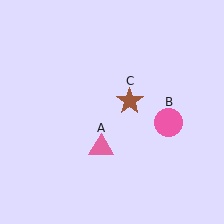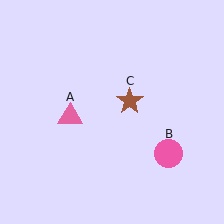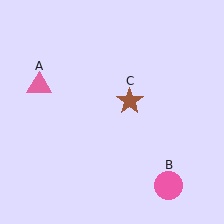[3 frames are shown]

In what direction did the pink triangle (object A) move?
The pink triangle (object A) moved up and to the left.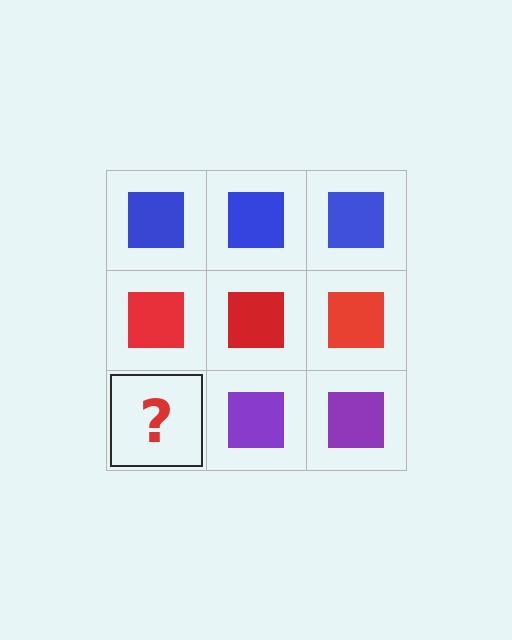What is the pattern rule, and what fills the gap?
The rule is that each row has a consistent color. The gap should be filled with a purple square.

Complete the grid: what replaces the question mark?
The question mark should be replaced with a purple square.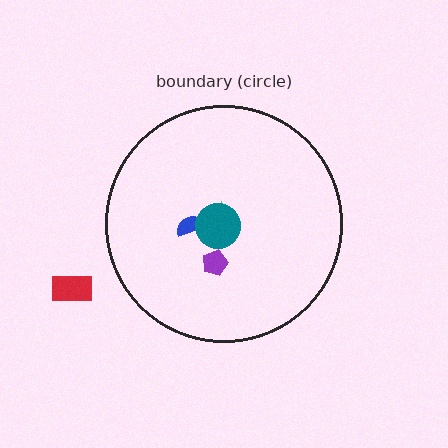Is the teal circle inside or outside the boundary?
Inside.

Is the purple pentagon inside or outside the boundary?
Inside.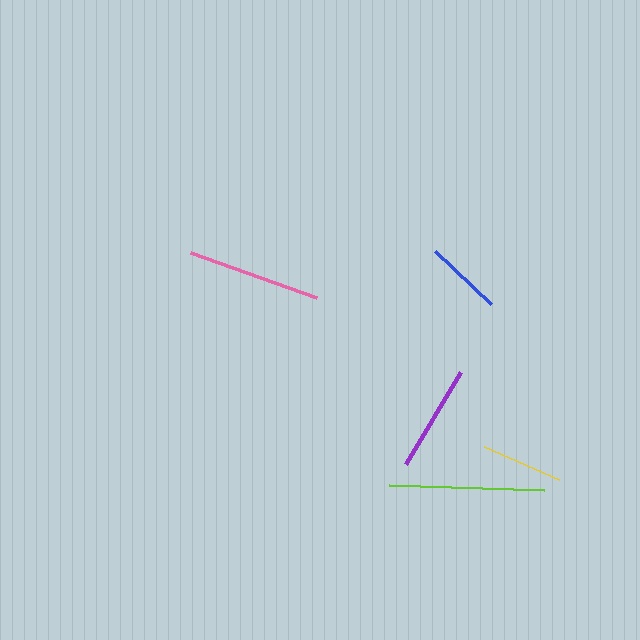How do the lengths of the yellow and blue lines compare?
The yellow and blue lines are approximately the same length.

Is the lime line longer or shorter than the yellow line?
The lime line is longer than the yellow line.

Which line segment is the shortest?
The blue line is the shortest at approximately 77 pixels.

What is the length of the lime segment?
The lime segment is approximately 155 pixels long.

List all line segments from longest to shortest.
From longest to shortest: lime, pink, purple, yellow, blue.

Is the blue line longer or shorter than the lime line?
The lime line is longer than the blue line.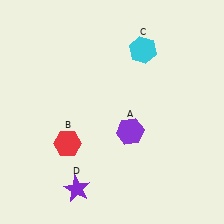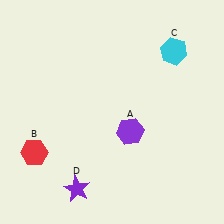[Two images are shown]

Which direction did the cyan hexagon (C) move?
The cyan hexagon (C) moved right.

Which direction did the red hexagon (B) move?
The red hexagon (B) moved left.